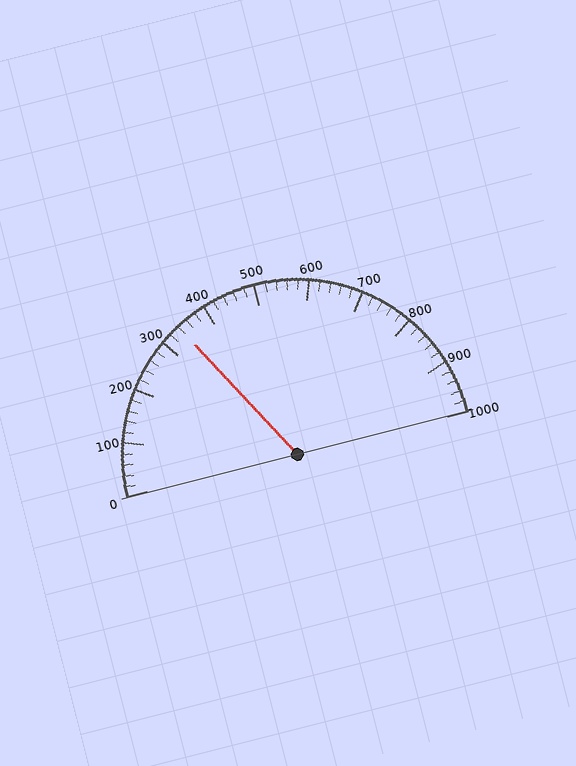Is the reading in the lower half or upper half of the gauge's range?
The reading is in the lower half of the range (0 to 1000).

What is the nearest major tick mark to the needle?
The nearest major tick mark is 300.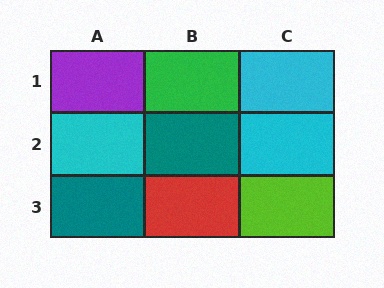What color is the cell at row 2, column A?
Cyan.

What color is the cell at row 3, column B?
Red.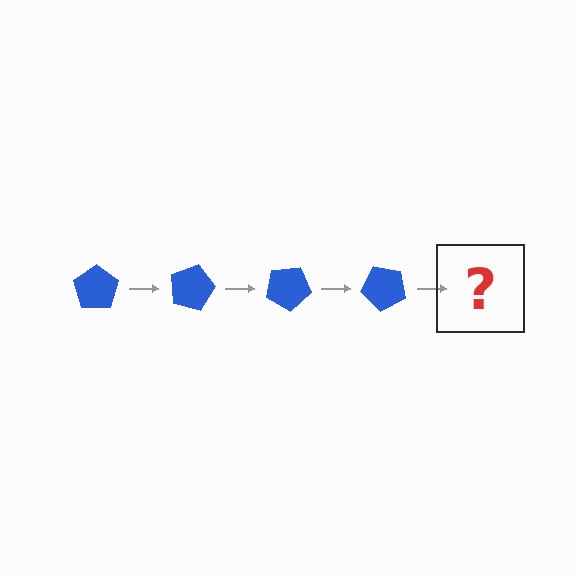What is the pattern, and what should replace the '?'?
The pattern is that the pentagon rotates 15 degrees each step. The '?' should be a blue pentagon rotated 60 degrees.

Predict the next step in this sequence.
The next step is a blue pentagon rotated 60 degrees.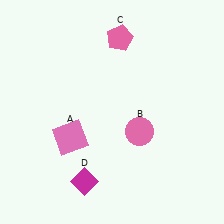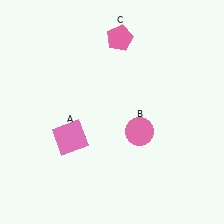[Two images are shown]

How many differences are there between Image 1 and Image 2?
There is 1 difference between the two images.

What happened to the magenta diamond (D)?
The magenta diamond (D) was removed in Image 2. It was in the bottom-left area of Image 1.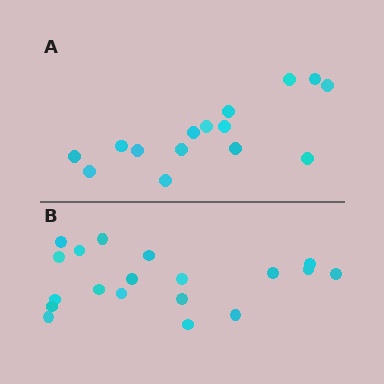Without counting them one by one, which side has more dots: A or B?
Region B (the bottom region) has more dots.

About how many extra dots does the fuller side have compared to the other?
Region B has about 4 more dots than region A.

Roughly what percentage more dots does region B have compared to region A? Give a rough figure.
About 25% more.